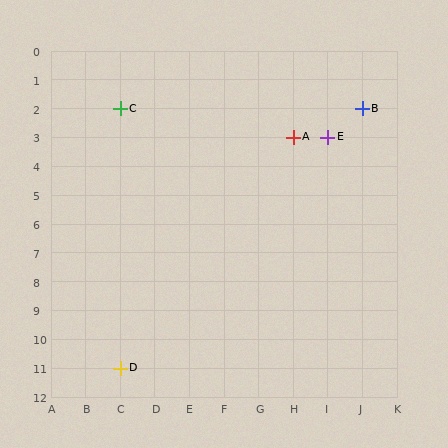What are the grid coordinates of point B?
Point B is at grid coordinates (J, 2).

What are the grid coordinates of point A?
Point A is at grid coordinates (H, 3).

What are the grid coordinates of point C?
Point C is at grid coordinates (C, 2).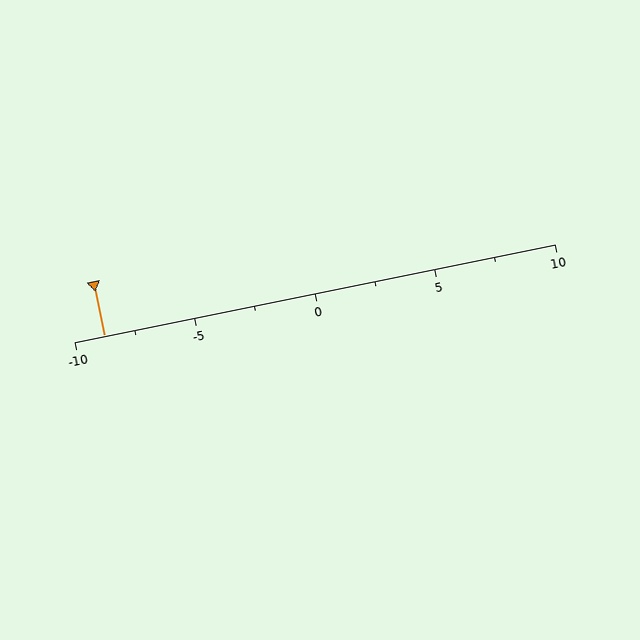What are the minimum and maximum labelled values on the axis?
The axis runs from -10 to 10.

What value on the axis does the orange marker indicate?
The marker indicates approximately -8.8.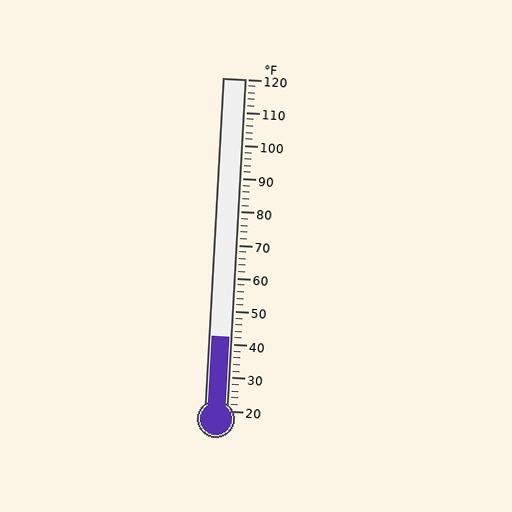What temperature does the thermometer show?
The thermometer shows approximately 42°F.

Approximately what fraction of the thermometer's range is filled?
The thermometer is filled to approximately 20% of its range.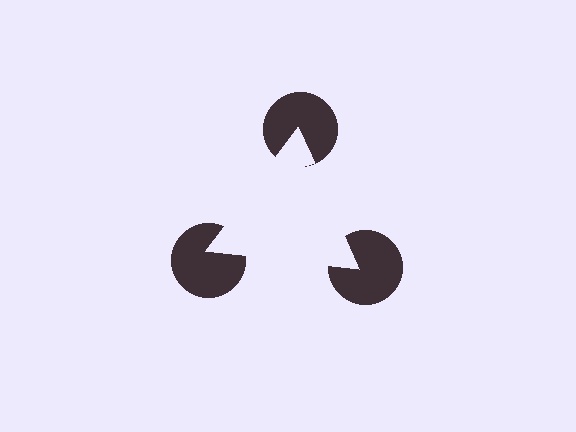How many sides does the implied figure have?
3 sides.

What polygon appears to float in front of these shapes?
An illusory triangle — its edges are inferred from the aligned wedge cuts in the pac-man discs, not physically drawn.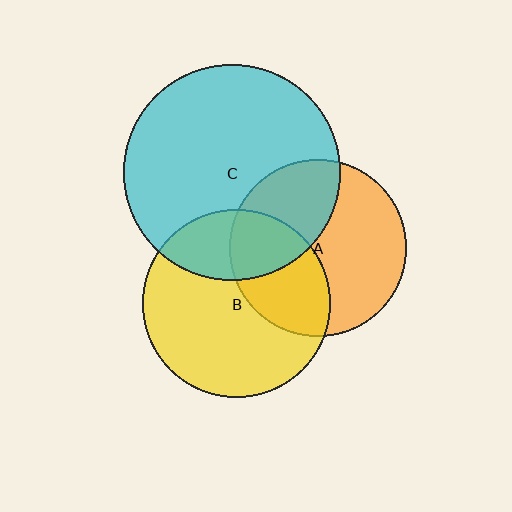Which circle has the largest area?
Circle C (cyan).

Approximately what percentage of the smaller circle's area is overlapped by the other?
Approximately 25%.